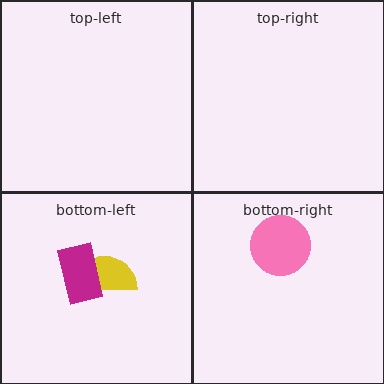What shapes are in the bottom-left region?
The yellow semicircle, the magenta rectangle.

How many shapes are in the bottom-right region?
1.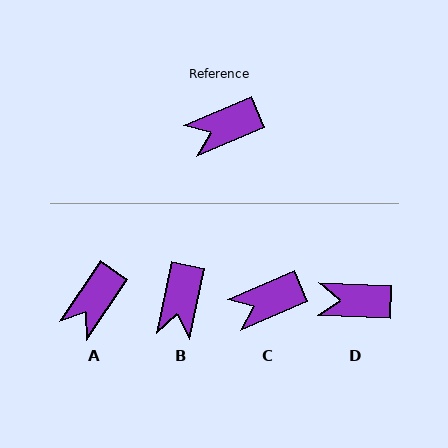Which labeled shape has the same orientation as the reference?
C.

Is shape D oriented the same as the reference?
No, it is off by about 25 degrees.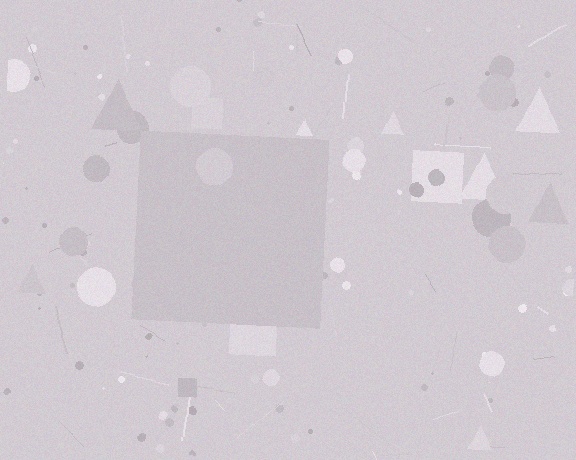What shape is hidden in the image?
A square is hidden in the image.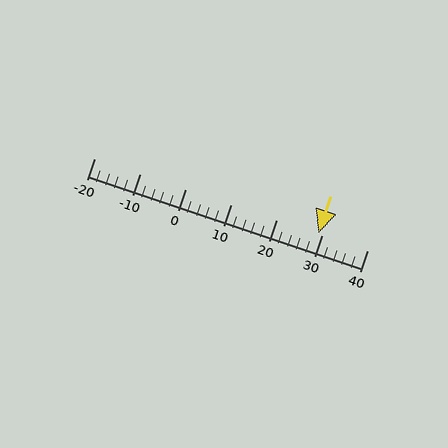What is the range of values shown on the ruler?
The ruler shows values from -20 to 40.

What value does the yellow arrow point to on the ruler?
The yellow arrow points to approximately 29.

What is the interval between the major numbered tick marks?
The major tick marks are spaced 10 units apart.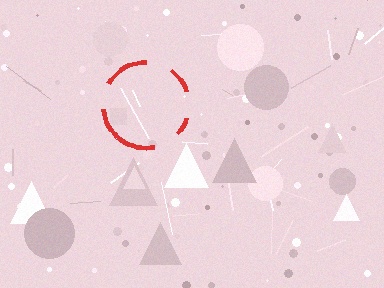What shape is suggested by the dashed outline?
The dashed outline suggests a circle.